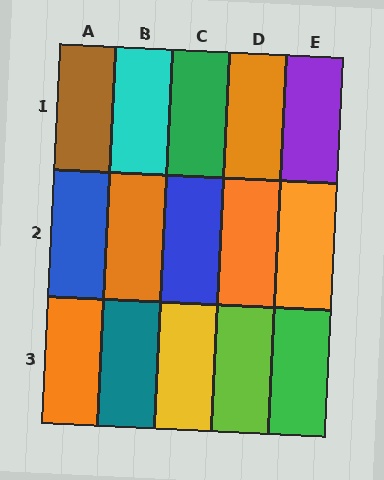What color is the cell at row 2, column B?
Orange.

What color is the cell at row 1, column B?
Cyan.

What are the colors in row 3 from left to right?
Orange, teal, yellow, lime, green.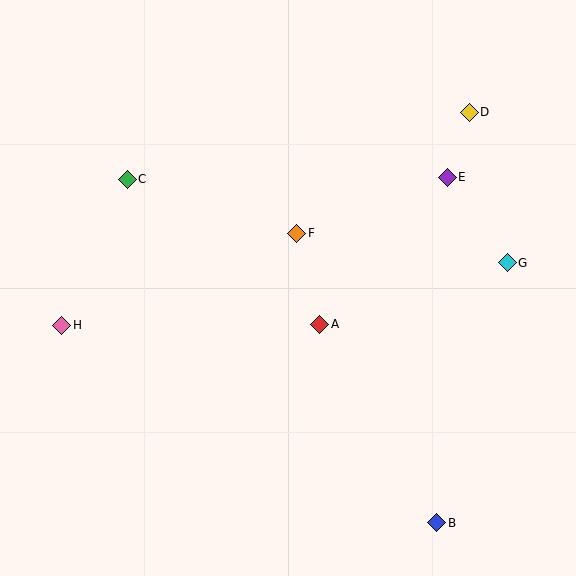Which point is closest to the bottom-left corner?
Point H is closest to the bottom-left corner.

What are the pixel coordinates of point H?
Point H is at (62, 325).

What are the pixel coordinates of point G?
Point G is at (507, 263).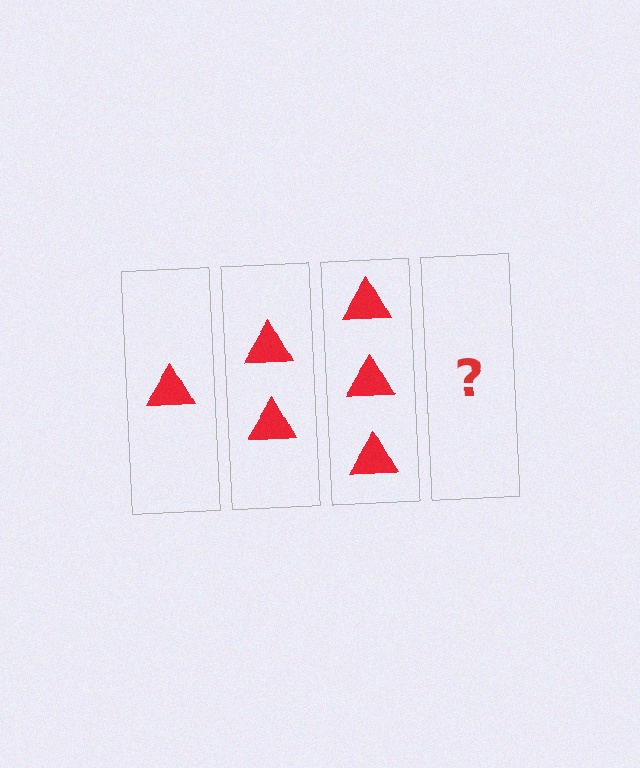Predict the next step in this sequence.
The next step is 4 triangles.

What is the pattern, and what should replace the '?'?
The pattern is that each step adds one more triangle. The '?' should be 4 triangles.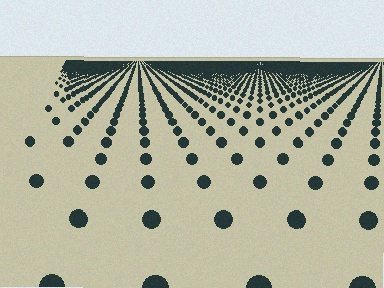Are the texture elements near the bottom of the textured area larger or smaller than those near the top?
Larger. Near the bottom, elements are closer to the viewer and appear at a bigger on-screen size.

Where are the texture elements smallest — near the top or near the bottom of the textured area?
Near the top.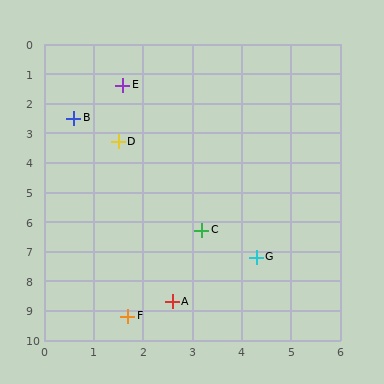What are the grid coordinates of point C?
Point C is at approximately (3.2, 6.3).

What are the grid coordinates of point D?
Point D is at approximately (1.5, 3.3).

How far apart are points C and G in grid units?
Points C and G are about 1.4 grid units apart.